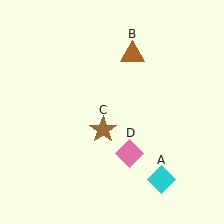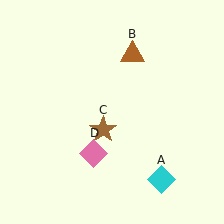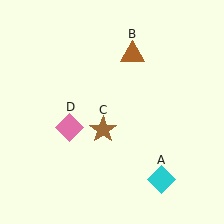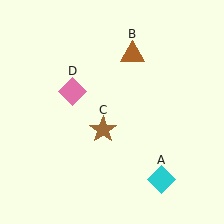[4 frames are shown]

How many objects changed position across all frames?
1 object changed position: pink diamond (object D).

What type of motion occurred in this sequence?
The pink diamond (object D) rotated clockwise around the center of the scene.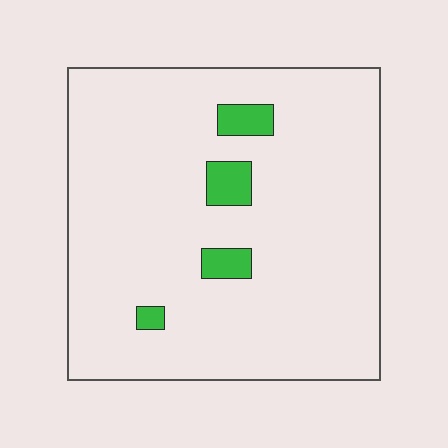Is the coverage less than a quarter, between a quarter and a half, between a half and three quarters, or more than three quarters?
Less than a quarter.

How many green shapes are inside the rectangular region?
4.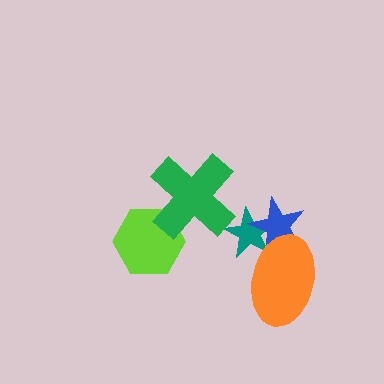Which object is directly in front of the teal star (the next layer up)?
The blue star is directly in front of the teal star.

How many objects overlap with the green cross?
1 object overlaps with the green cross.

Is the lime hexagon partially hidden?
Yes, it is partially covered by another shape.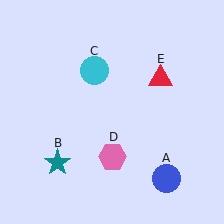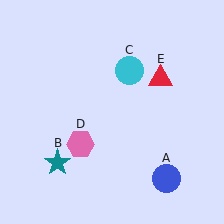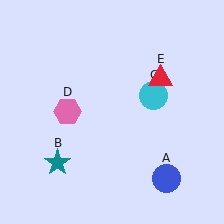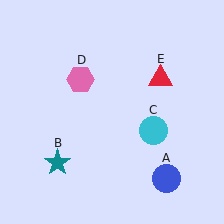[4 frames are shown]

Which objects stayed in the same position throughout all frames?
Blue circle (object A) and teal star (object B) and red triangle (object E) remained stationary.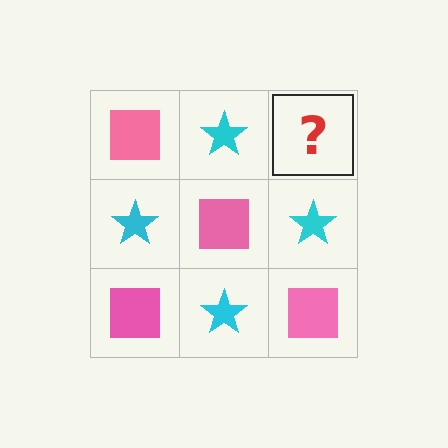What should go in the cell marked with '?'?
The missing cell should contain a pink square.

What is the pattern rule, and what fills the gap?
The rule is that it alternates pink square and cyan star in a checkerboard pattern. The gap should be filled with a pink square.